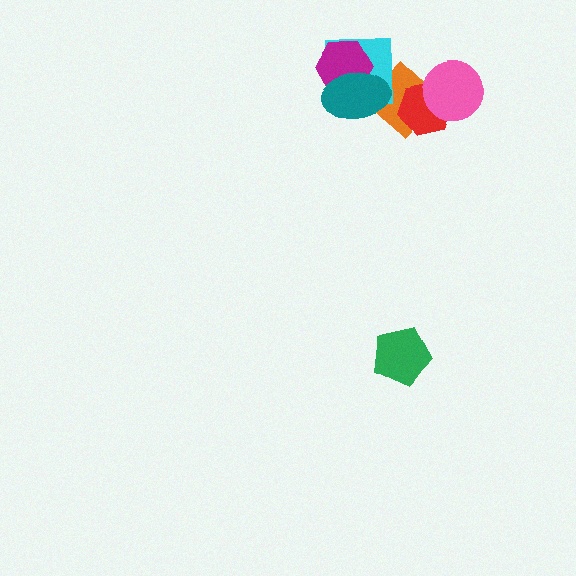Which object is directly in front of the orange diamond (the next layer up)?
The red hexagon is directly in front of the orange diamond.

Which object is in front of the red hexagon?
The pink circle is in front of the red hexagon.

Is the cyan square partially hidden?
Yes, it is partially covered by another shape.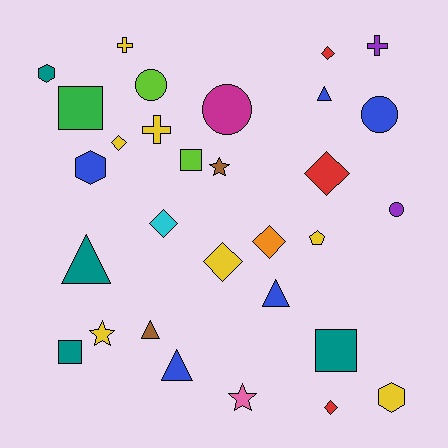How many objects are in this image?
There are 30 objects.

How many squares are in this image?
There are 4 squares.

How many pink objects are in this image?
There is 1 pink object.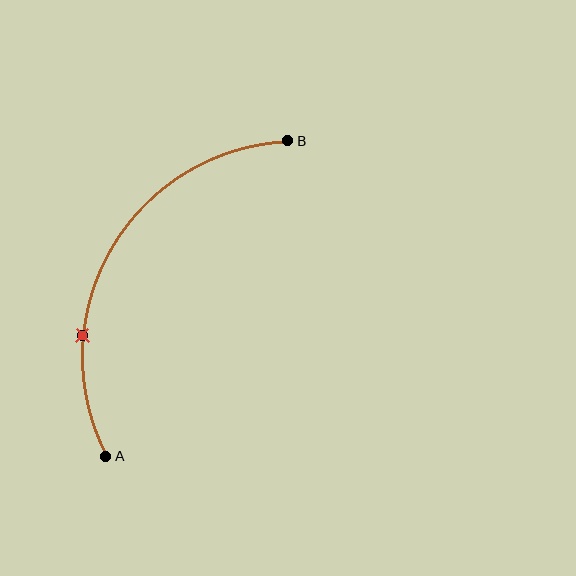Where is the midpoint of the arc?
The arc midpoint is the point on the curve farthest from the straight line joining A and B. It sits to the left of that line.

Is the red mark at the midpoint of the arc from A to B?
No. The red mark lies on the arc but is closer to endpoint A. The arc midpoint would be at the point on the curve equidistant along the arc from both A and B.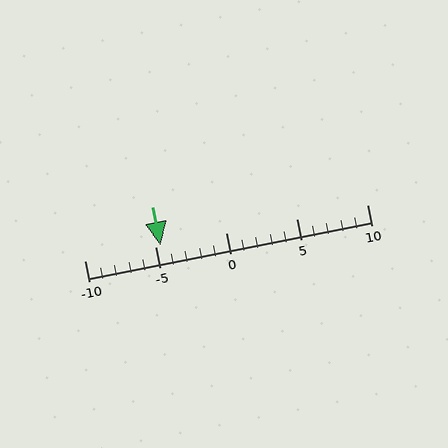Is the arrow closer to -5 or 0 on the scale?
The arrow is closer to -5.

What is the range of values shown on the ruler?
The ruler shows values from -10 to 10.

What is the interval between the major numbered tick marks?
The major tick marks are spaced 5 units apart.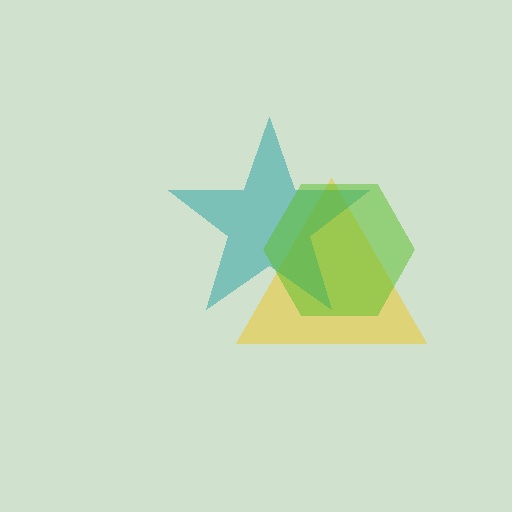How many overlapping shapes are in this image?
There are 3 overlapping shapes in the image.